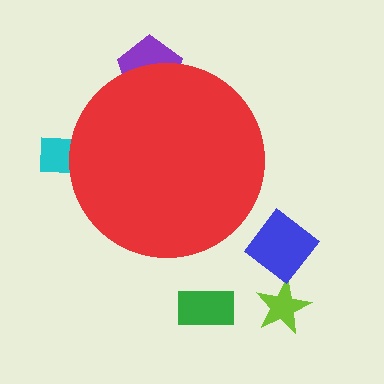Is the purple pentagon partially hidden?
Yes, the purple pentagon is partially hidden behind the red circle.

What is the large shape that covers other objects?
A red circle.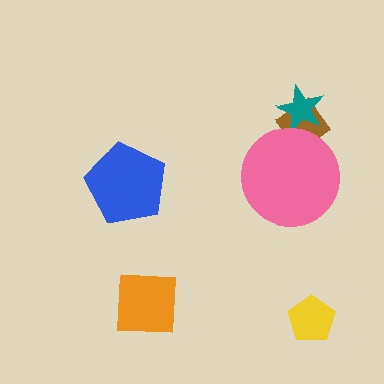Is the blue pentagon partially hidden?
No, no other shape covers it.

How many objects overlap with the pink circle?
1 object overlaps with the pink circle.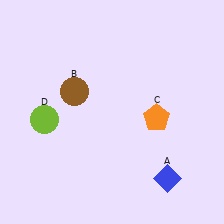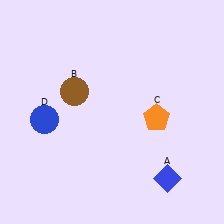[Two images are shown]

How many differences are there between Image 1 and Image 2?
There is 1 difference between the two images.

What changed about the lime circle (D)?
In Image 1, D is lime. In Image 2, it changed to blue.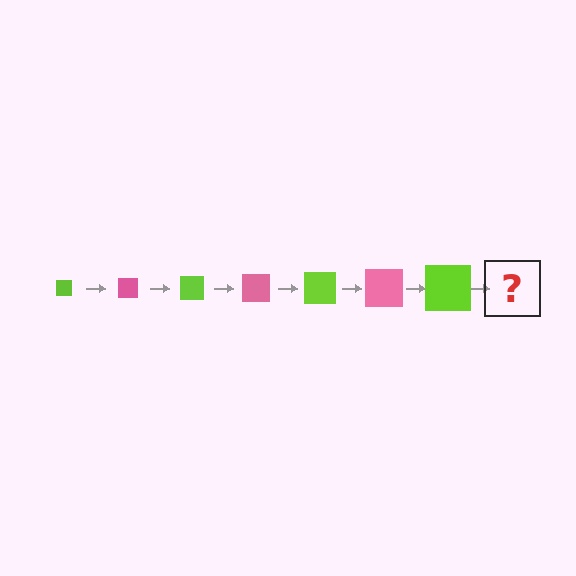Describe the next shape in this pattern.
It should be a pink square, larger than the previous one.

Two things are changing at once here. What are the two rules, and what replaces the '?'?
The two rules are that the square grows larger each step and the color cycles through lime and pink. The '?' should be a pink square, larger than the previous one.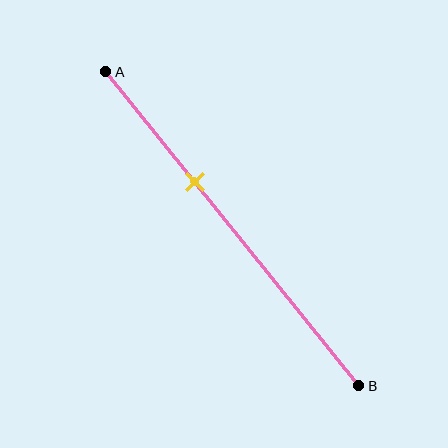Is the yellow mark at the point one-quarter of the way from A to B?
No, the mark is at about 35% from A, not at the 25% one-quarter point.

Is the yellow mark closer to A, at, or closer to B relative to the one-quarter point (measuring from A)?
The yellow mark is closer to point B than the one-quarter point of segment AB.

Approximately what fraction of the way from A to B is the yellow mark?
The yellow mark is approximately 35% of the way from A to B.